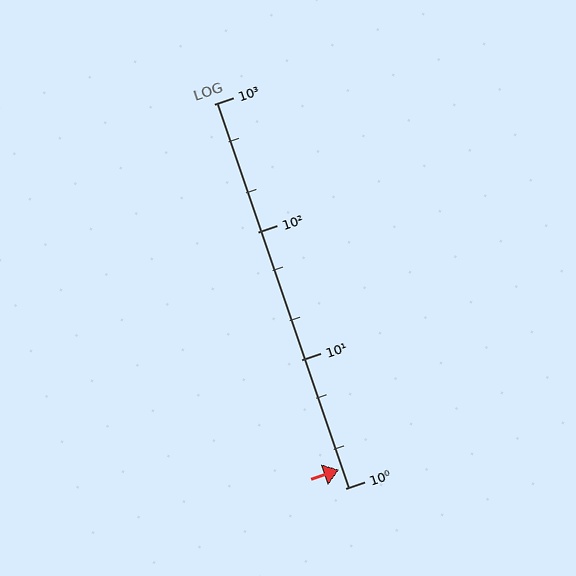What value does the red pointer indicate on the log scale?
The pointer indicates approximately 1.4.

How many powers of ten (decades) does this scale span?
The scale spans 3 decades, from 1 to 1000.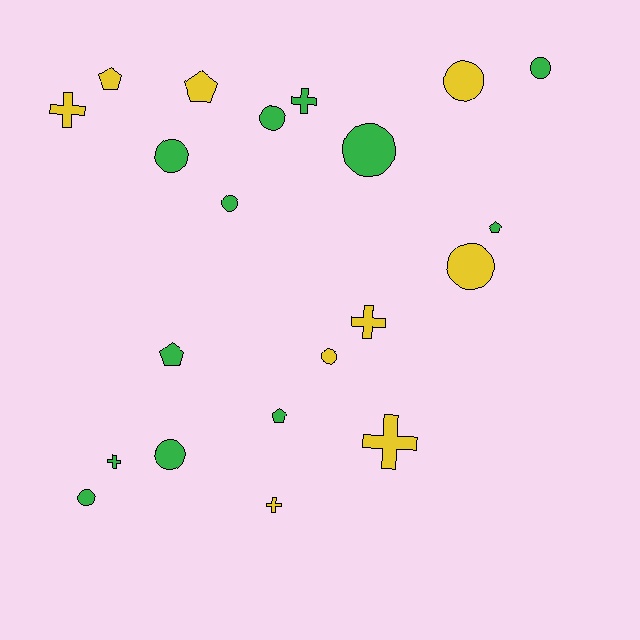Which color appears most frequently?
Green, with 12 objects.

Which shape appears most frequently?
Circle, with 10 objects.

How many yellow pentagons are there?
There are 2 yellow pentagons.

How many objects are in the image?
There are 21 objects.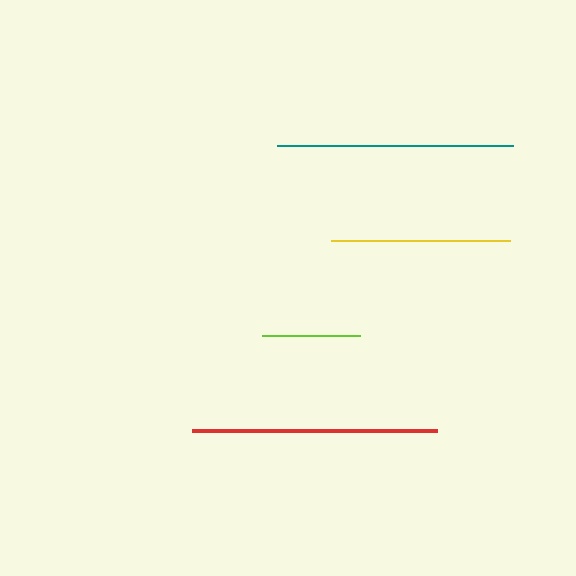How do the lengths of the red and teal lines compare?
The red and teal lines are approximately the same length.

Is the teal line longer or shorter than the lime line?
The teal line is longer than the lime line.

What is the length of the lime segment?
The lime segment is approximately 97 pixels long.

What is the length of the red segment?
The red segment is approximately 245 pixels long.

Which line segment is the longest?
The red line is the longest at approximately 245 pixels.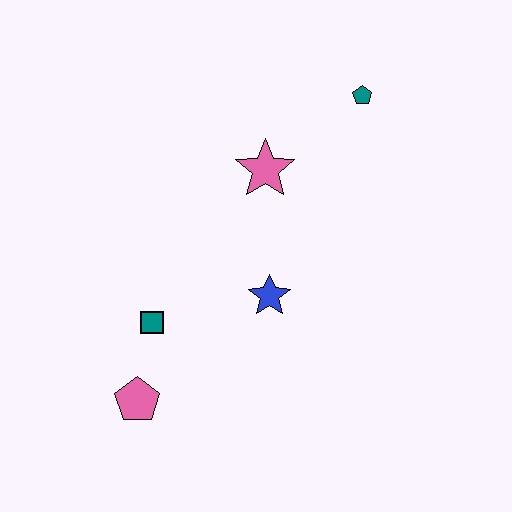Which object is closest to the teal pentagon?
The pink star is closest to the teal pentagon.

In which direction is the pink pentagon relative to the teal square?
The pink pentagon is below the teal square.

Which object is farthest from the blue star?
The teal pentagon is farthest from the blue star.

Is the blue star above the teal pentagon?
No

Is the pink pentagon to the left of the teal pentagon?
Yes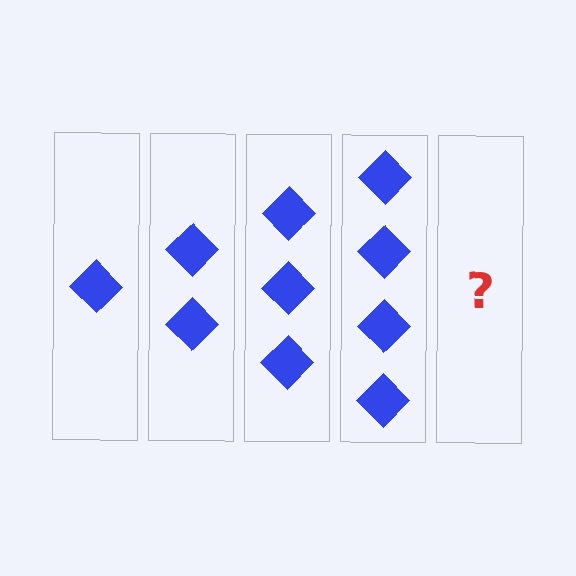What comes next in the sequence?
The next element should be 5 diamonds.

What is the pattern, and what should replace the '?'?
The pattern is that each step adds one more diamond. The '?' should be 5 diamonds.